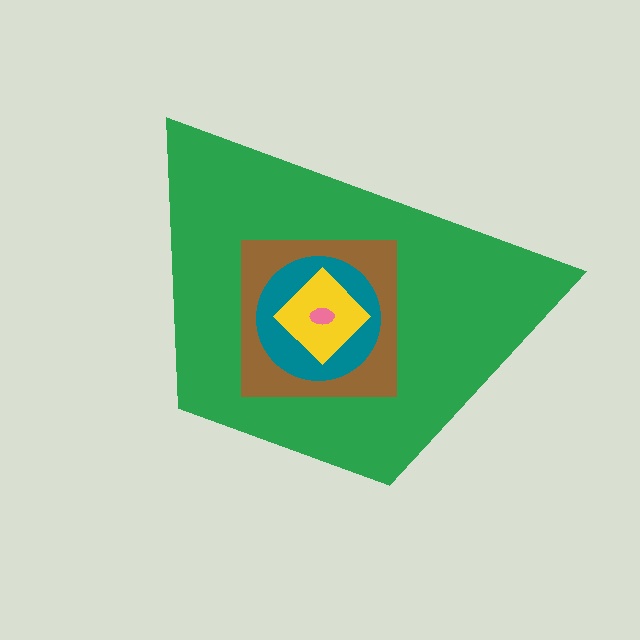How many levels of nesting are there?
5.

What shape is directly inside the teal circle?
The yellow diamond.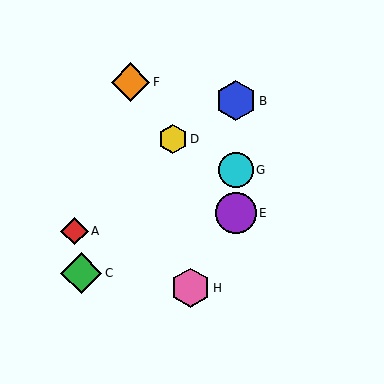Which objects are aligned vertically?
Objects B, E, G are aligned vertically.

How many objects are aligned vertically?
3 objects (B, E, G) are aligned vertically.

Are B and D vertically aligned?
No, B is at x≈236 and D is at x≈173.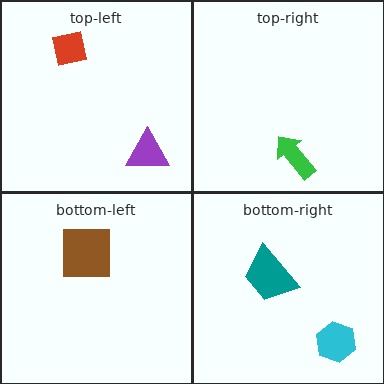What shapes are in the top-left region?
The red square, the purple triangle.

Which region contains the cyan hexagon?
The bottom-right region.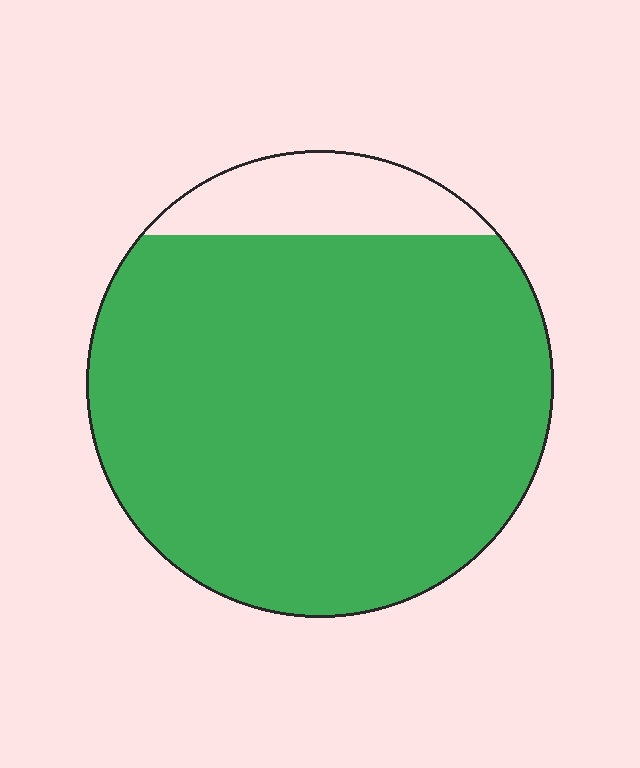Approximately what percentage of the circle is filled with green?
Approximately 90%.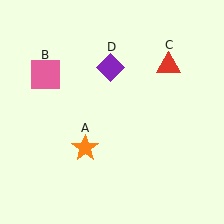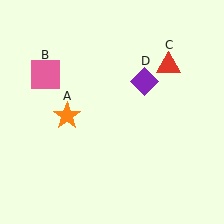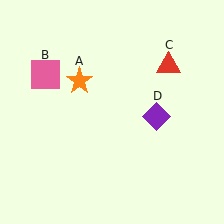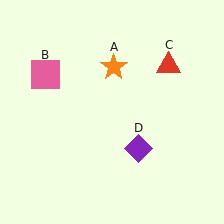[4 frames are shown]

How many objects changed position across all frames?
2 objects changed position: orange star (object A), purple diamond (object D).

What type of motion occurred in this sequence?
The orange star (object A), purple diamond (object D) rotated clockwise around the center of the scene.